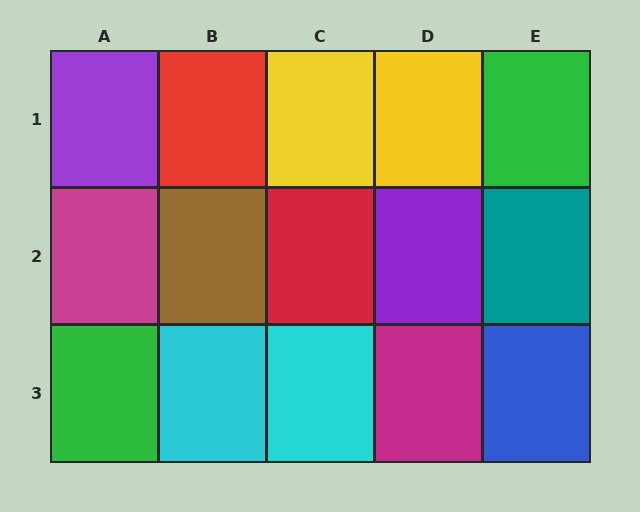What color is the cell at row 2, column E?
Teal.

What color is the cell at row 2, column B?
Brown.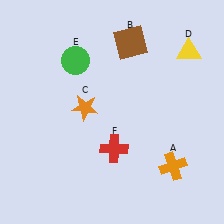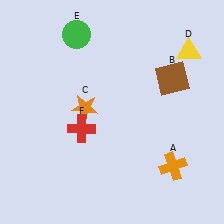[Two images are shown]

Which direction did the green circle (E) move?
The green circle (E) moved up.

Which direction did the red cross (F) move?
The red cross (F) moved left.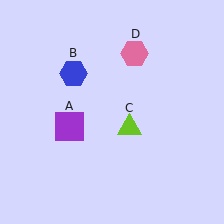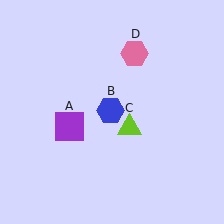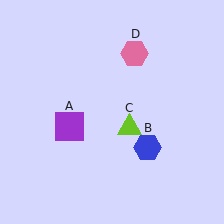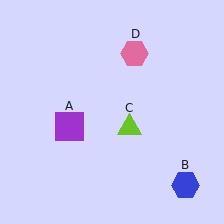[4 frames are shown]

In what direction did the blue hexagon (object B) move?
The blue hexagon (object B) moved down and to the right.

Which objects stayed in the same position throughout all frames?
Purple square (object A) and lime triangle (object C) and pink hexagon (object D) remained stationary.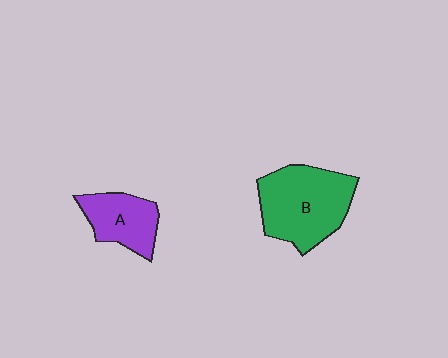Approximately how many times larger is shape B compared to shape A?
Approximately 1.7 times.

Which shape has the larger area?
Shape B (green).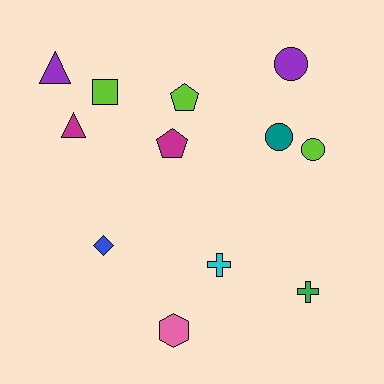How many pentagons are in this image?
There are 2 pentagons.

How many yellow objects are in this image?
There are no yellow objects.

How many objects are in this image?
There are 12 objects.